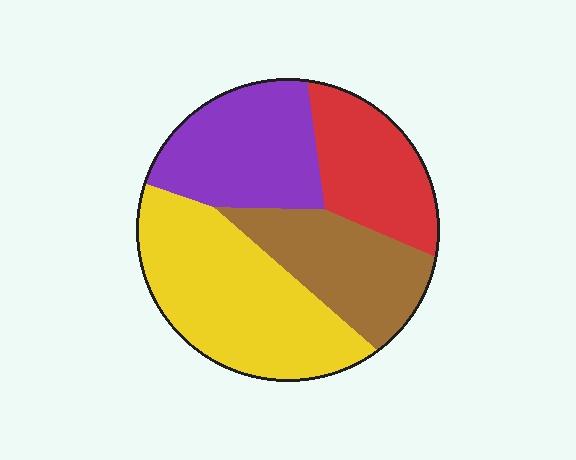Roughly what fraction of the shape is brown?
Brown takes up about one fifth (1/5) of the shape.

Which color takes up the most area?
Yellow, at roughly 35%.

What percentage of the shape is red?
Red covers 20% of the shape.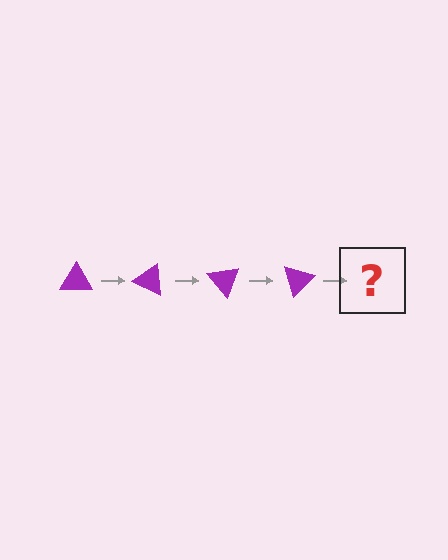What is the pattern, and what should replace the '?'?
The pattern is that the triangle rotates 25 degrees each step. The '?' should be a purple triangle rotated 100 degrees.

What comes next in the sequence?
The next element should be a purple triangle rotated 100 degrees.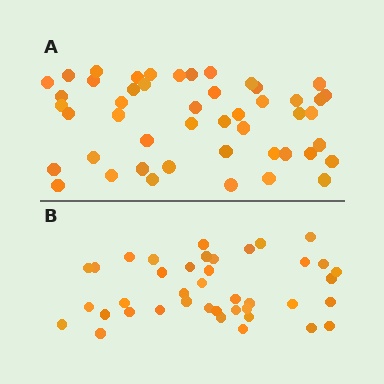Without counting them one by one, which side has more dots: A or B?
Region A (the top region) has more dots.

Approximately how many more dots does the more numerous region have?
Region A has roughly 8 or so more dots than region B.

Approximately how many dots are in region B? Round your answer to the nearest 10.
About 40 dots.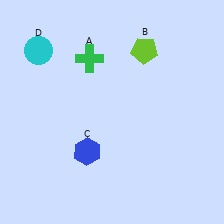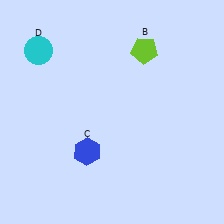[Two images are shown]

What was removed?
The green cross (A) was removed in Image 2.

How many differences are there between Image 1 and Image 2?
There is 1 difference between the two images.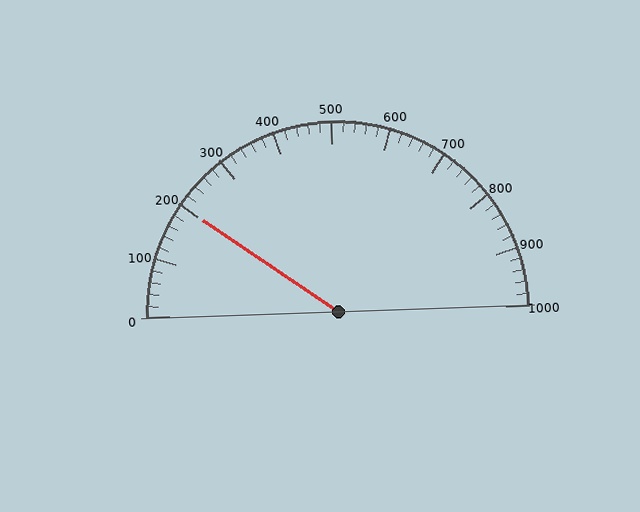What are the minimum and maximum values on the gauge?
The gauge ranges from 0 to 1000.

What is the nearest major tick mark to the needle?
The nearest major tick mark is 200.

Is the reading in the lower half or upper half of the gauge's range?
The reading is in the lower half of the range (0 to 1000).